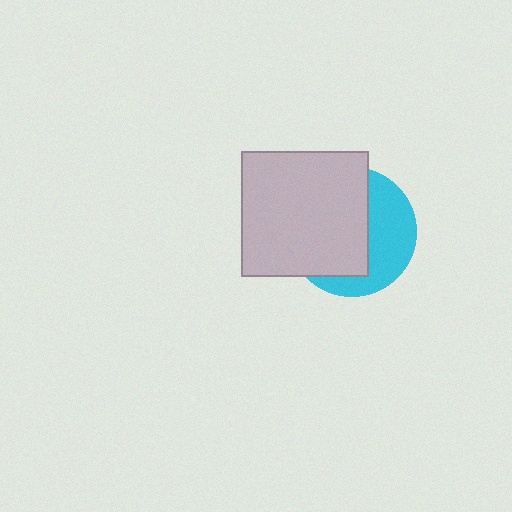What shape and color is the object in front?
The object in front is a light gray rectangle.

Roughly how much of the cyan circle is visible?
A small part of it is visible (roughly 40%).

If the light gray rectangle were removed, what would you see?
You would see the complete cyan circle.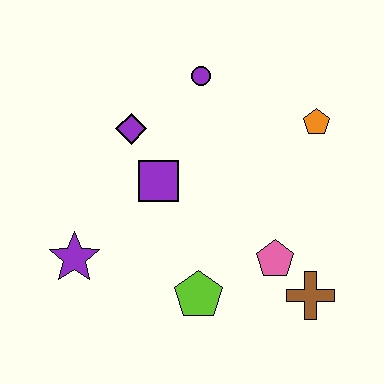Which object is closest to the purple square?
The purple diamond is closest to the purple square.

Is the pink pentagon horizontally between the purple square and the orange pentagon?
Yes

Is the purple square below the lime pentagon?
No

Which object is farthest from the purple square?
The brown cross is farthest from the purple square.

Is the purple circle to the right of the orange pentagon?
No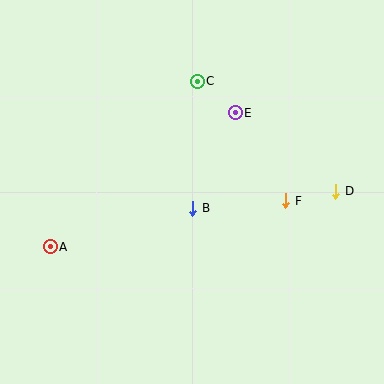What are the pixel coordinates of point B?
Point B is at (193, 208).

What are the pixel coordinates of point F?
Point F is at (286, 201).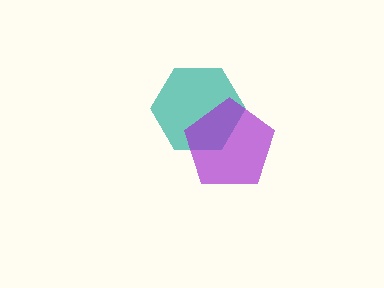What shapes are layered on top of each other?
The layered shapes are: a teal hexagon, a purple pentagon.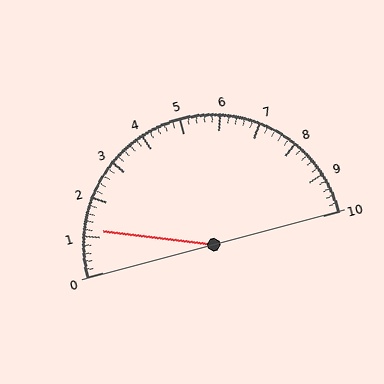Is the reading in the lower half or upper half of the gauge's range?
The reading is in the lower half of the range (0 to 10).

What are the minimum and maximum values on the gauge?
The gauge ranges from 0 to 10.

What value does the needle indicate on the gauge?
The needle indicates approximately 1.2.